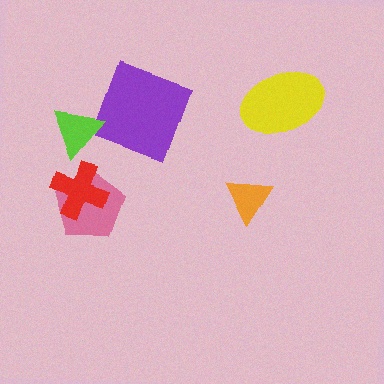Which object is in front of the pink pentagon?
The red cross is in front of the pink pentagon.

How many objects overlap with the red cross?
1 object overlaps with the red cross.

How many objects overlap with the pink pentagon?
1 object overlaps with the pink pentagon.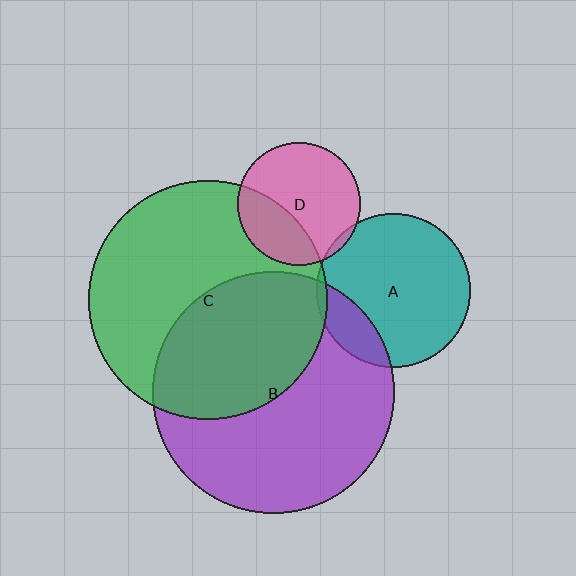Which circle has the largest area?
Circle B (purple).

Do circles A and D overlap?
Yes.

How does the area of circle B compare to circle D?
Approximately 3.9 times.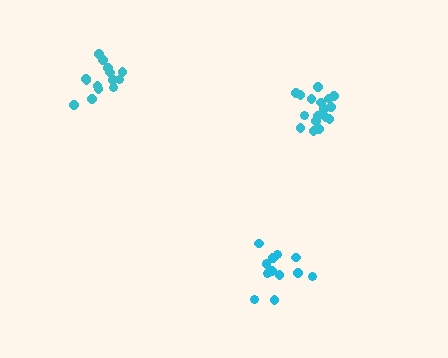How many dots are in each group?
Group 1: 13 dots, Group 2: 17 dots, Group 3: 14 dots (44 total).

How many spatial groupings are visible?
There are 3 spatial groupings.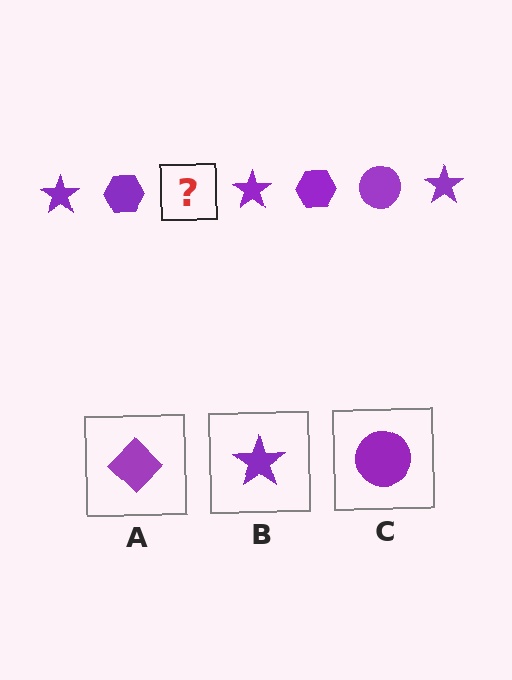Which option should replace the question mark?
Option C.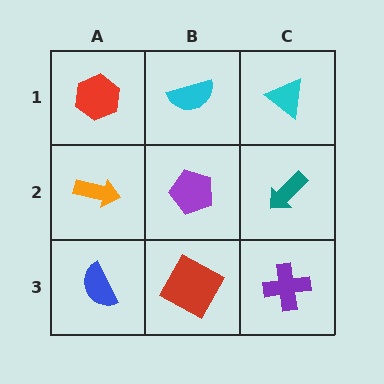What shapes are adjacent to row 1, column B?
A purple pentagon (row 2, column B), a red hexagon (row 1, column A), a cyan triangle (row 1, column C).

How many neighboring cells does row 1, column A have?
2.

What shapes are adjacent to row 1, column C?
A teal arrow (row 2, column C), a cyan semicircle (row 1, column B).